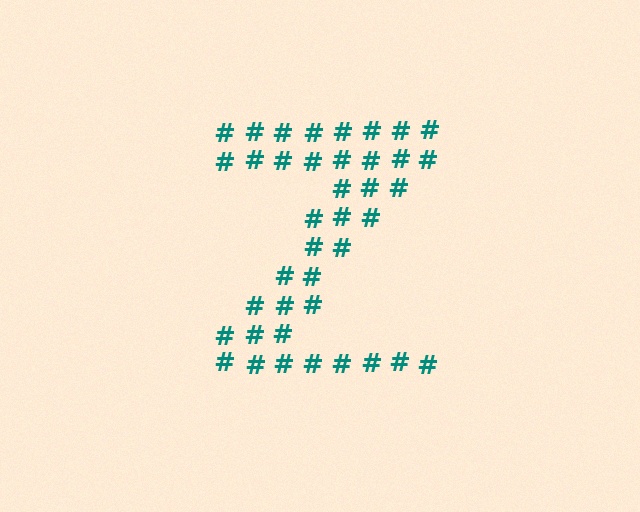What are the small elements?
The small elements are hash symbols.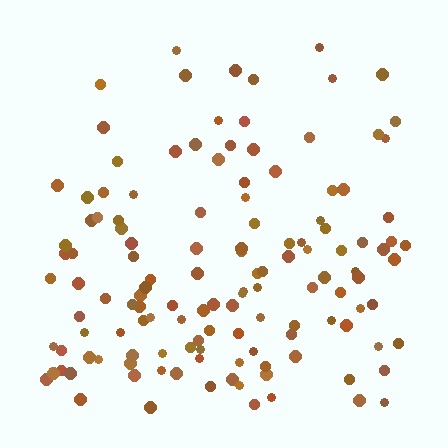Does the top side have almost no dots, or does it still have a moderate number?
Still a moderate number, just noticeably fewer than the bottom.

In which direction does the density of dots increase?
From top to bottom, with the bottom side densest.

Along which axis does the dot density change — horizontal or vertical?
Vertical.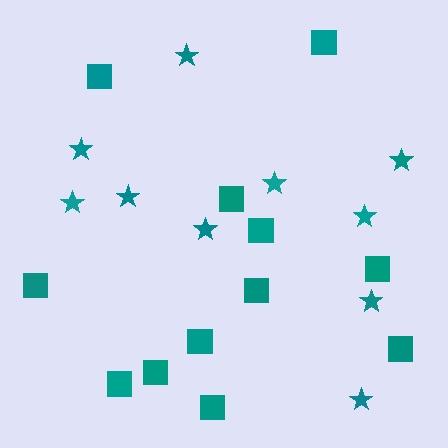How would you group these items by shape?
There are 2 groups: one group of stars (10) and one group of squares (12).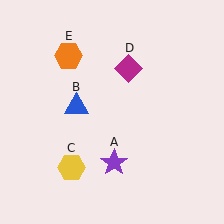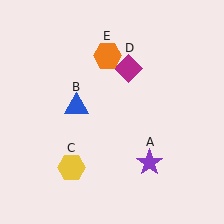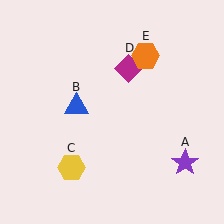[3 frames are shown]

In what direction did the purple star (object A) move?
The purple star (object A) moved right.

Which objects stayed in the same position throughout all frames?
Blue triangle (object B) and yellow hexagon (object C) and magenta diamond (object D) remained stationary.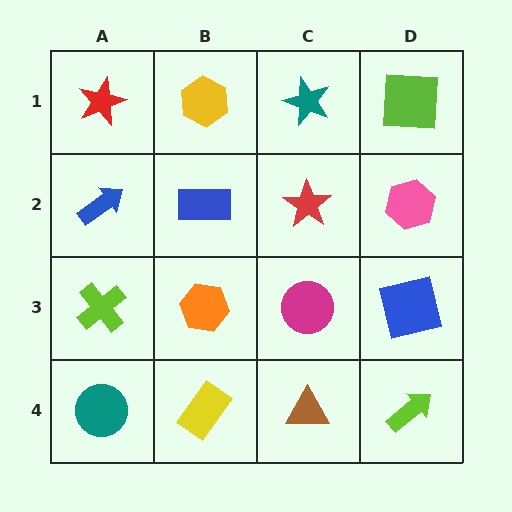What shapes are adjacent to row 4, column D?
A blue square (row 3, column D), a brown triangle (row 4, column C).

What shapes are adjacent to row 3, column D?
A pink hexagon (row 2, column D), a lime arrow (row 4, column D), a magenta circle (row 3, column C).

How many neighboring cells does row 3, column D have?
3.